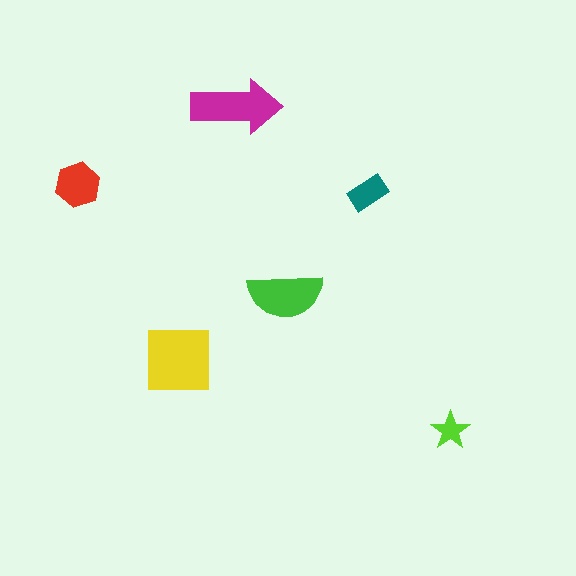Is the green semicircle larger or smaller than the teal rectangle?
Larger.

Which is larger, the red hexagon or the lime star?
The red hexagon.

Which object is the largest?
The yellow square.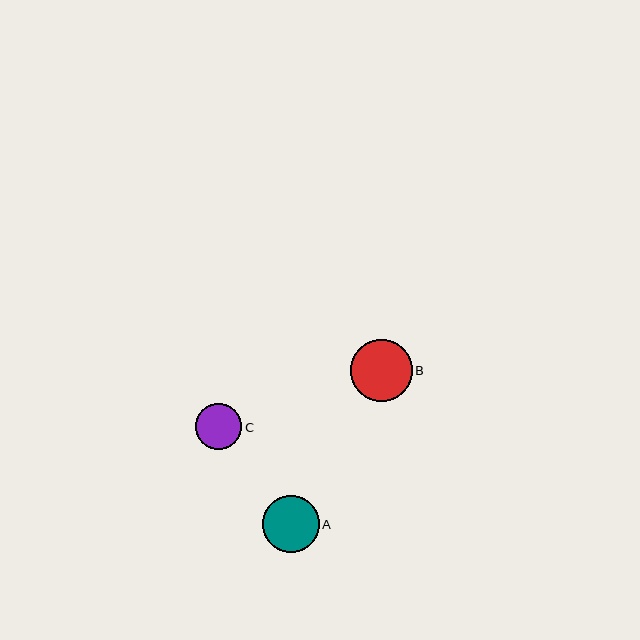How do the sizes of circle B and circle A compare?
Circle B and circle A are approximately the same size.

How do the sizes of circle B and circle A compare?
Circle B and circle A are approximately the same size.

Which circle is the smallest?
Circle C is the smallest with a size of approximately 46 pixels.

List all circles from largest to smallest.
From largest to smallest: B, A, C.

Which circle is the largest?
Circle B is the largest with a size of approximately 62 pixels.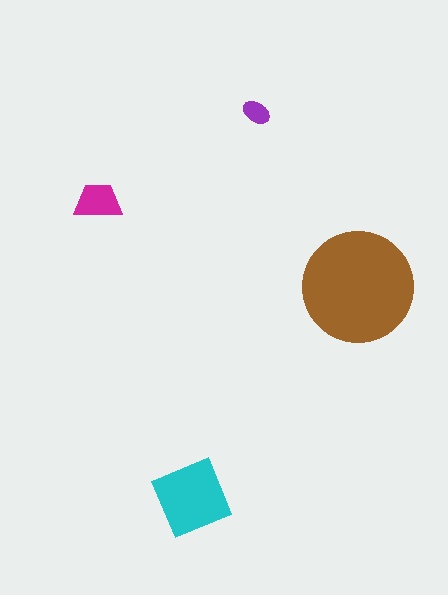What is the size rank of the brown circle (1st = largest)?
1st.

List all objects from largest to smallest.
The brown circle, the cyan square, the magenta trapezoid, the purple ellipse.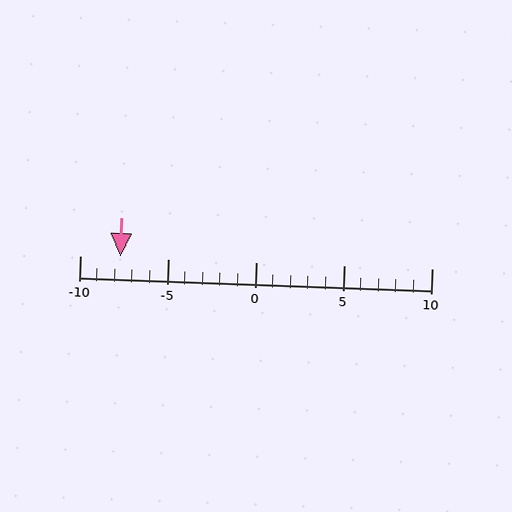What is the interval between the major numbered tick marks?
The major tick marks are spaced 5 units apart.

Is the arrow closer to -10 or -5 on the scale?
The arrow is closer to -10.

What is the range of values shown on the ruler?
The ruler shows values from -10 to 10.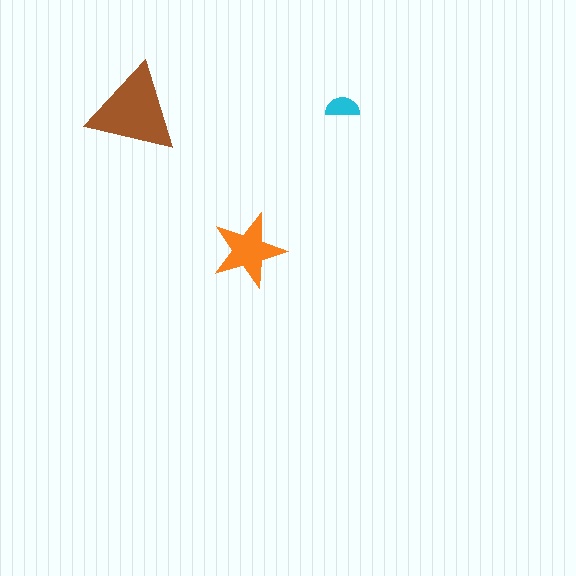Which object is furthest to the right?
The cyan semicircle is rightmost.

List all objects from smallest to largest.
The cyan semicircle, the orange star, the brown triangle.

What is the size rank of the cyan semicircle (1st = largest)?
3rd.